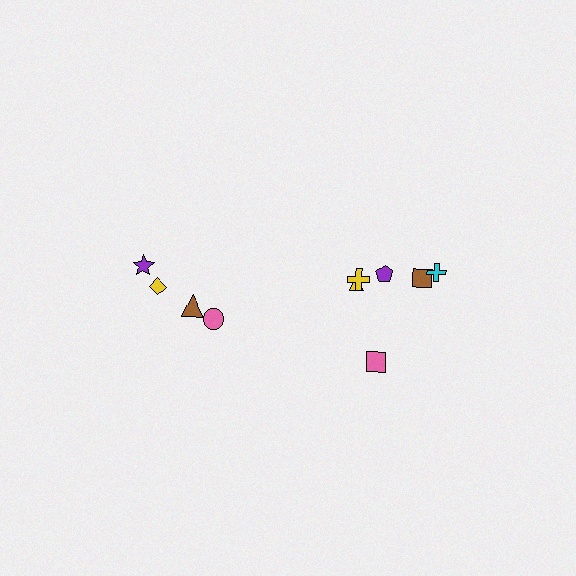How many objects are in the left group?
There are 4 objects.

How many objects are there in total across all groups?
There are 10 objects.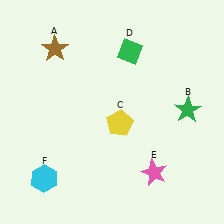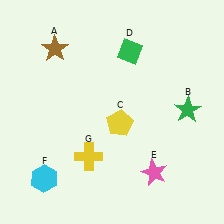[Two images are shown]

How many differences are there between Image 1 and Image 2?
There is 1 difference between the two images.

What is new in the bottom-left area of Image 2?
A yellow cross (G) was added in the bottom-left area of Image 2.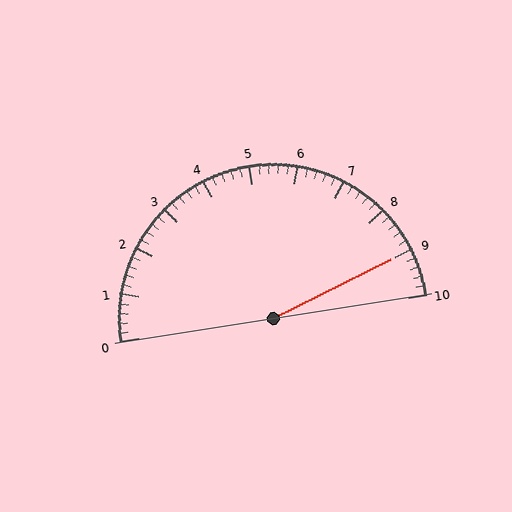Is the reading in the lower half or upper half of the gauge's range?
The reading is in the upper half of the range (0 to 10).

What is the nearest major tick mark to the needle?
The nearest major tick mark is 9.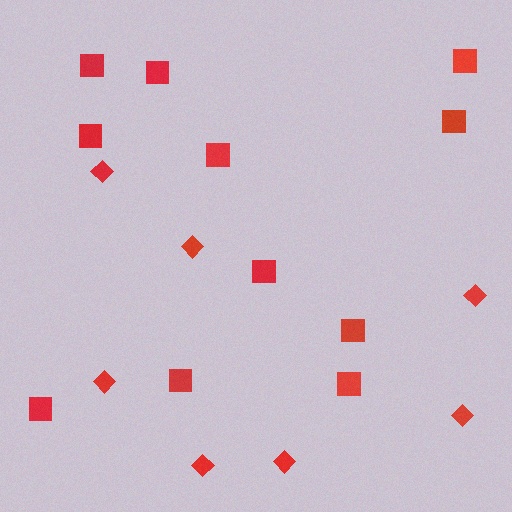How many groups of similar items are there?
There are 2 groups: one group of squares (11) and one group of diamonds (7).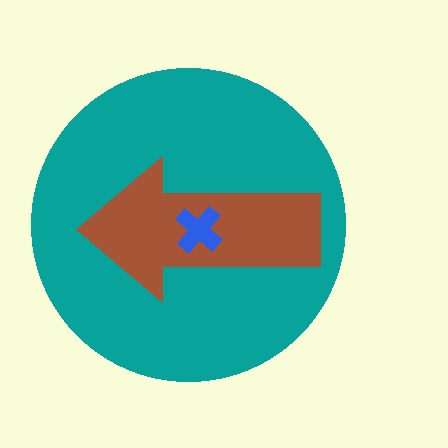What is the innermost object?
The blue cross.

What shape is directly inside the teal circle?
The brown arrow.